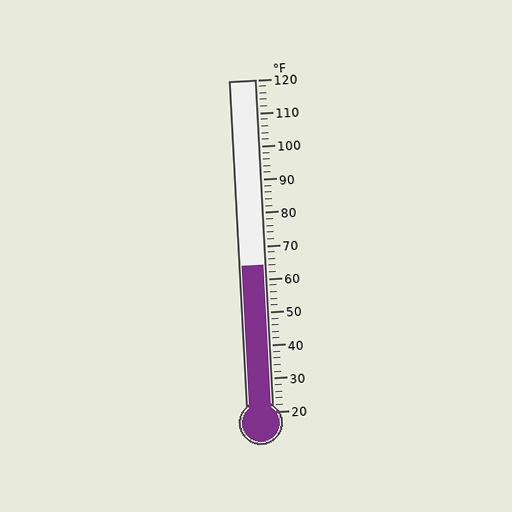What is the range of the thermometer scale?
The thermometer scale ranges from 20°F to 120°F.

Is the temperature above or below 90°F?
The temperature is below 90°F.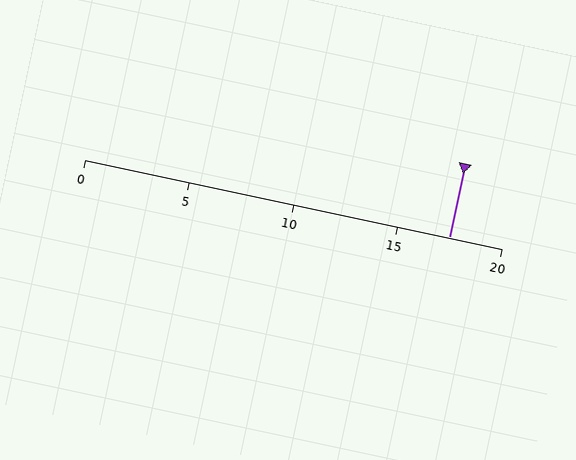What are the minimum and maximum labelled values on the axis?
The axis runs from 0 to 20.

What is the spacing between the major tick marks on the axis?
The major ticks are spaced 5 apart.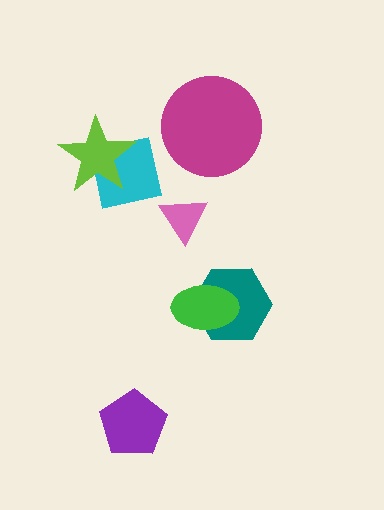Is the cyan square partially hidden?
Yes, it is partially covered by another shape.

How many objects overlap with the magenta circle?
0 objects overlap with the magenta circle.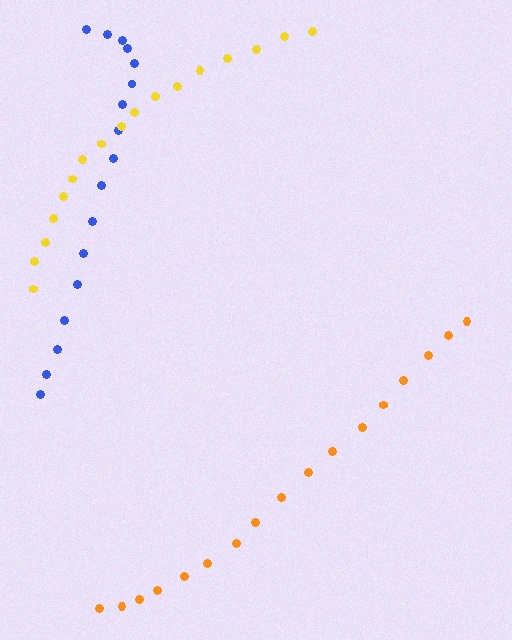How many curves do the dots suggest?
There are 3 distinct paths.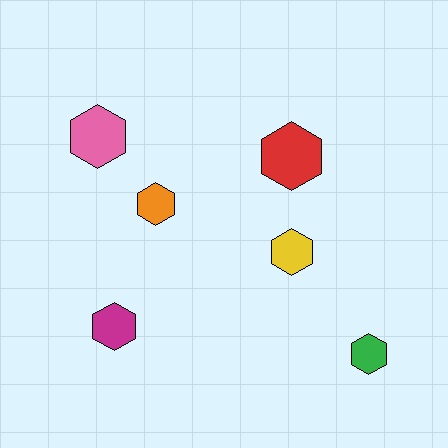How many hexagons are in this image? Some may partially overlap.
There are 6 hexagons.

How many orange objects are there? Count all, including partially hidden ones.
There is 1 orange object.